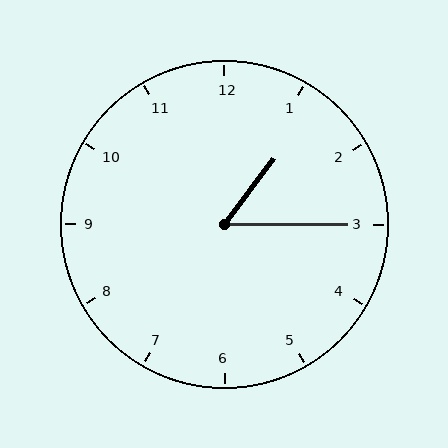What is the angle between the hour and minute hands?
Approximately 52 degrees.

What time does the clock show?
1:15.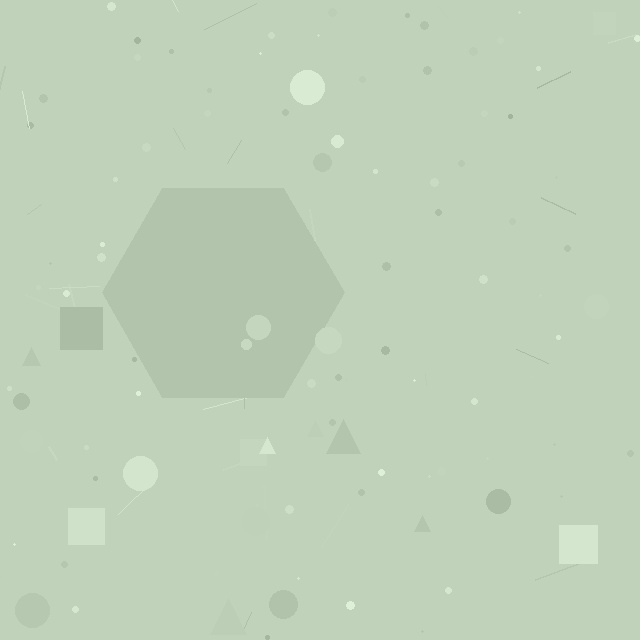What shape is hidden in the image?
A hexagon is hidden in the image.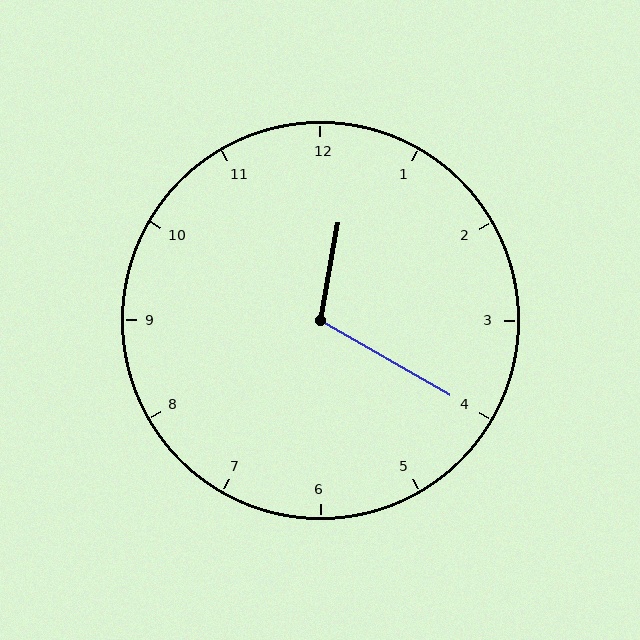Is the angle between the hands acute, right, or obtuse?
It is obtuse.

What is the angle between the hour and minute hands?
Approximately 110 degrees.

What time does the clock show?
12:20.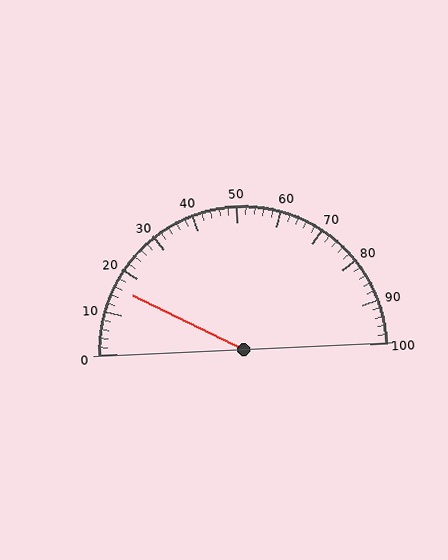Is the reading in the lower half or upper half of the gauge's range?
The reading is in the lower half of the range (0 to 100).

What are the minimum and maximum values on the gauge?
The gauge ranges from 0 to 100.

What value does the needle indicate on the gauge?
The needle indicates approximately 16.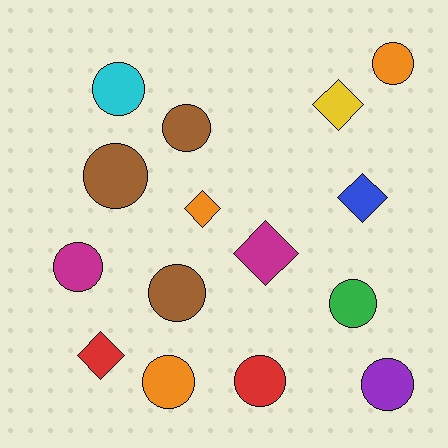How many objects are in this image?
There are 15 objects.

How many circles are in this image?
There are 10 circles.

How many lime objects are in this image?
There are no lime objects.